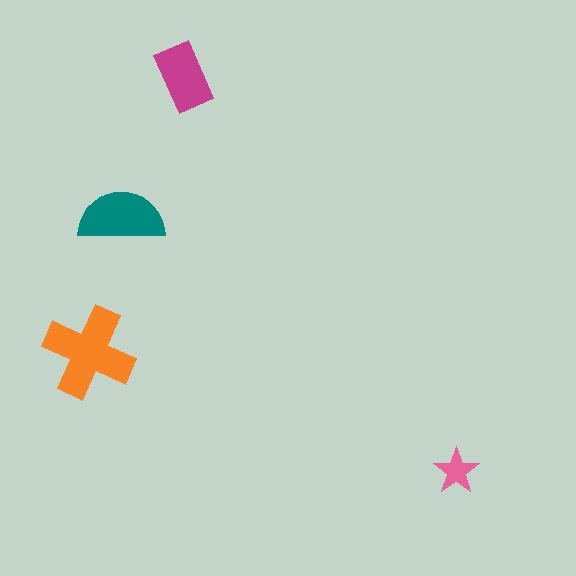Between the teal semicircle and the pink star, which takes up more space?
The teal semicircle.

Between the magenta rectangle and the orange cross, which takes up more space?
The orange cross.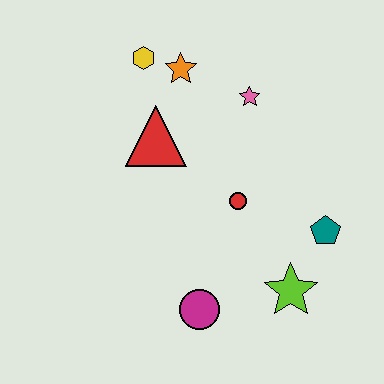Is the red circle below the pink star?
Yes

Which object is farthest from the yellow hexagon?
The lime star is farthest from the yellow hexagon.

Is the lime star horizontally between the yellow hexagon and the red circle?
No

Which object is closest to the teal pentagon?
The lime star is closest to the teal pentagon.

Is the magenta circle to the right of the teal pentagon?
No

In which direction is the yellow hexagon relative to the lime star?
The yellow hexagon is above the lime star.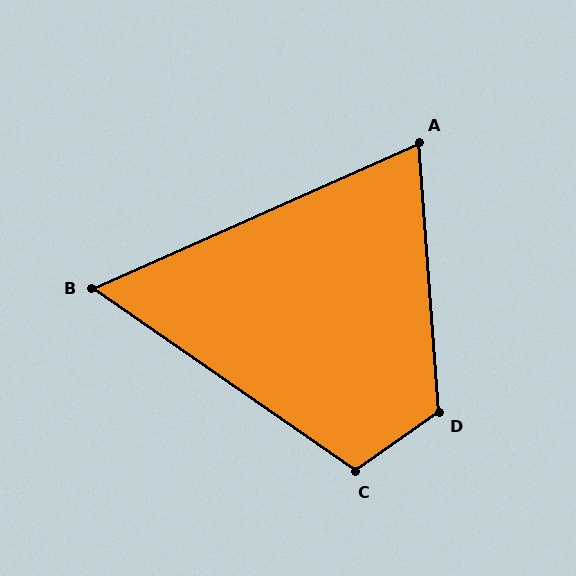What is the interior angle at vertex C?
Approximately 110 degrees (obtuse).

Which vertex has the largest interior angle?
D, at approximately 121 degrees.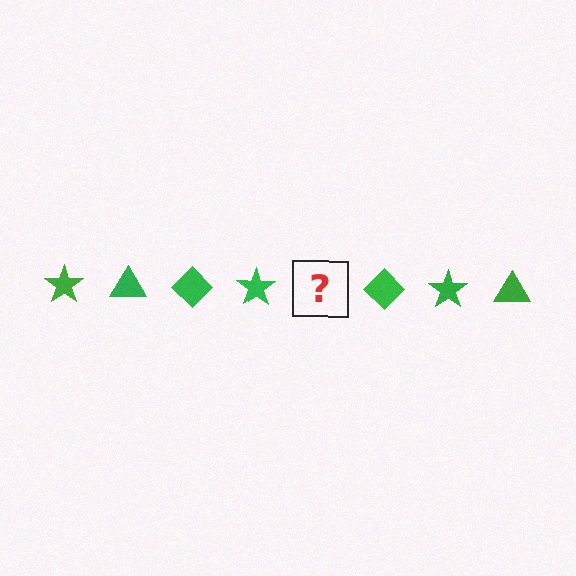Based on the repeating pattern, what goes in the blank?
The blank should be a green triangle.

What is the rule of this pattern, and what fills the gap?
The rule is that the pattern cycles through star, triangle, diamond shapes in green. The gap should be filled with a green triangle.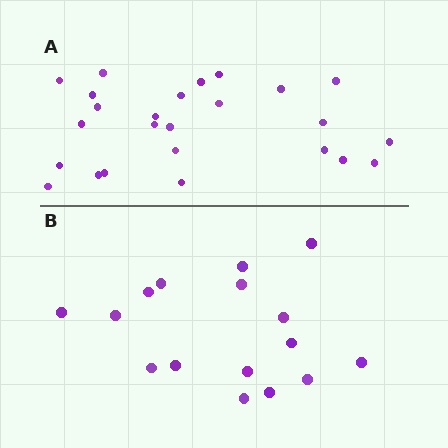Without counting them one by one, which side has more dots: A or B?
Region A (the top region) has more dots.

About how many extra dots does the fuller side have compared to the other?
Region A has roughly 8 or so more dots than region B.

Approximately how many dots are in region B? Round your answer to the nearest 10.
About 20 dots. (The exact count is 16, which rounds to 20.)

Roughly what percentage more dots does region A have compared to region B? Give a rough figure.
About 55% more.